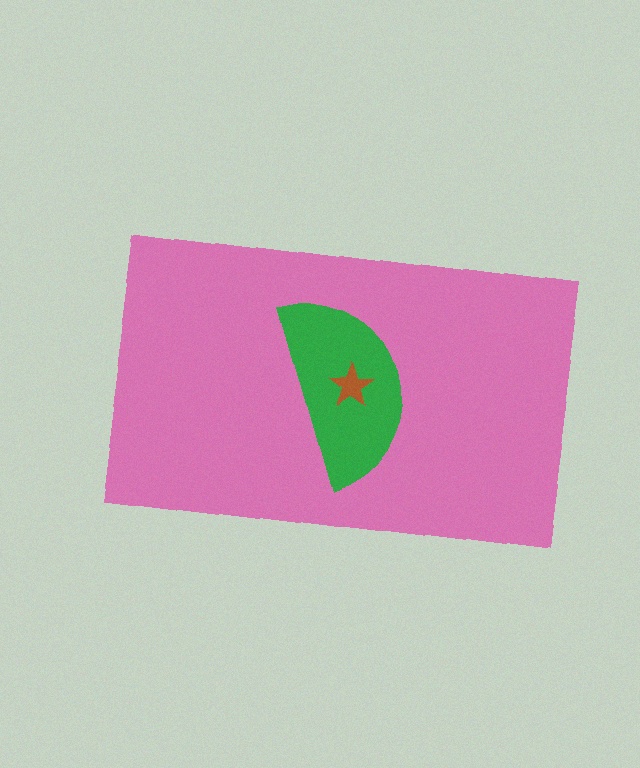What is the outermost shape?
The pink rectangle.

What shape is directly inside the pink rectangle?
The green semicircle.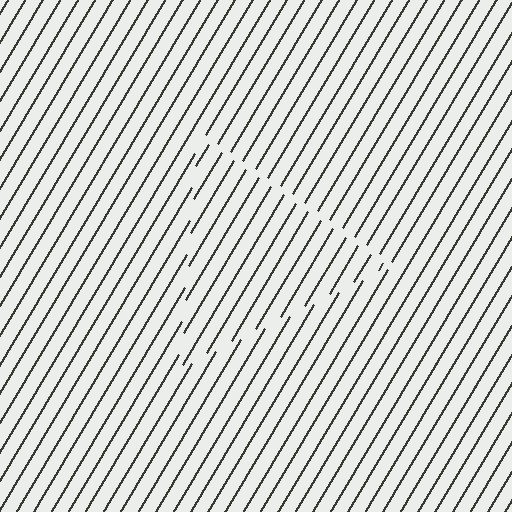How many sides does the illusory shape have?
3 sides — the line-ends trace a triangle.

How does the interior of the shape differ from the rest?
The interior of the shape contains the same grating, shifted by half a period — the contour is defined by the phase discontinuity where line-ends from the inner and outer gratings abut.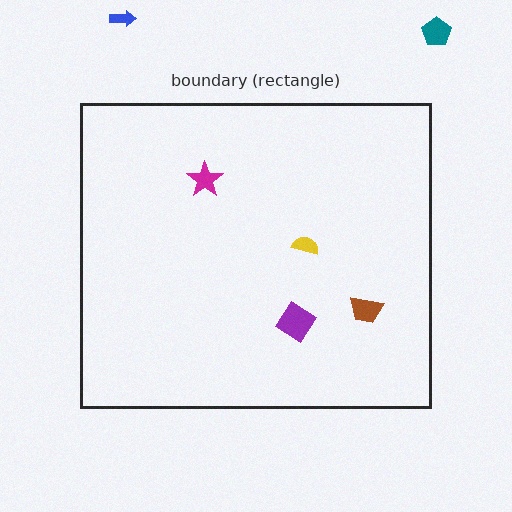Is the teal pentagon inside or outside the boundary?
Outside.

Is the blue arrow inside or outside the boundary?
Outside.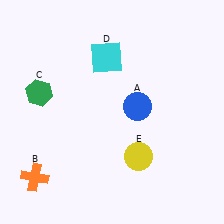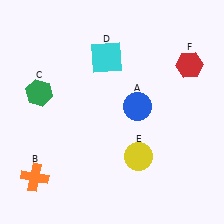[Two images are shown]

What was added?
A red hexagon (F) was added in Image 2.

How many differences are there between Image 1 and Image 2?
There is 1 difference between the two images.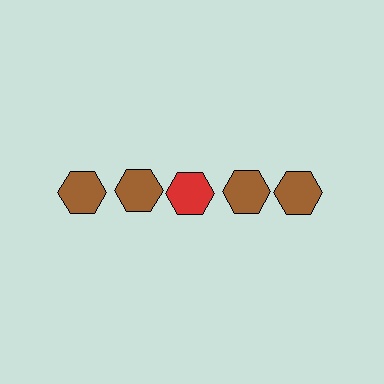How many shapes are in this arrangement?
There are 5 shapes arranged in a grid pattern.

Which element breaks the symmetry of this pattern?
The red hexagon in the top row, center column breaks the symmetry. All other shapes are brown hexagons.